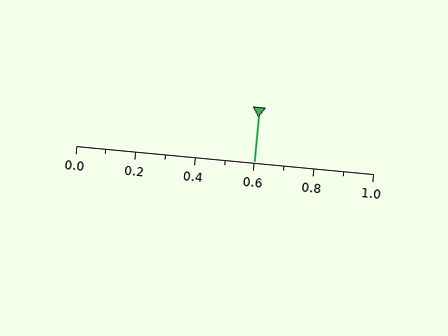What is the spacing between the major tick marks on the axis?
The major ticks are spaced 0.2 apart.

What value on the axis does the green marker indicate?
The marker indicates approximately 0.6.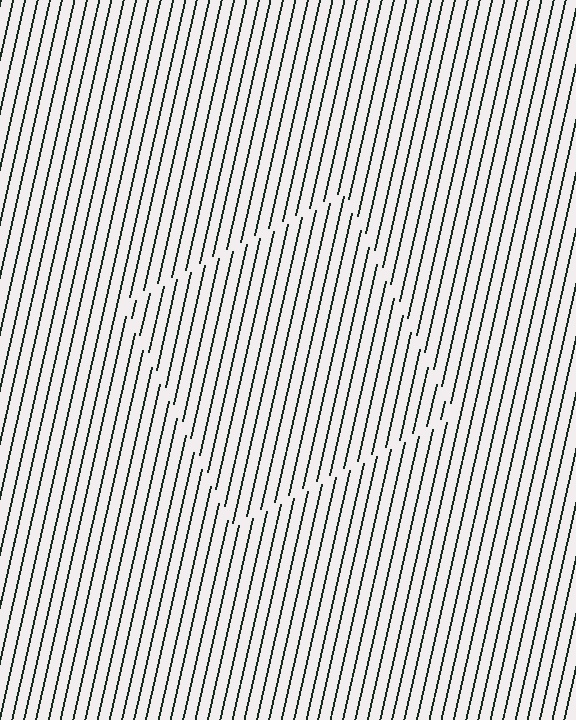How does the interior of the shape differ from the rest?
The interior of the shape contains the same grating, shifted by half a period — the contour is defined by the phase discontinuity where line-ends from the inner and outer gratings abut.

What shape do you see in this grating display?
An illusory square. The interior of the shape contains the same grating, shifted by half a period — the contour is defined by the phase discontinuity where line-ends from the inner and outer gratings abut.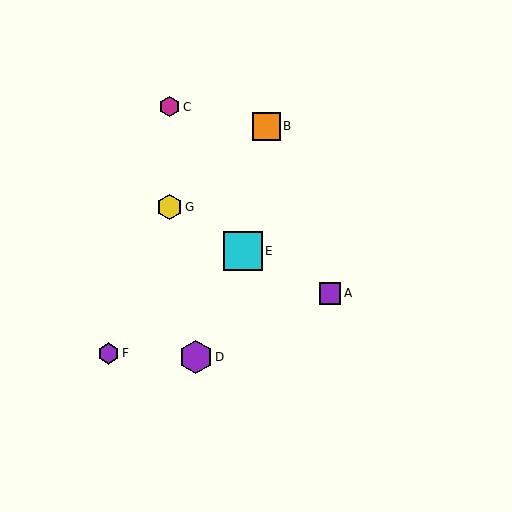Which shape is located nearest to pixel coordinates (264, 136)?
The orange square (labeled B) at (266, 126) is nearest to that location.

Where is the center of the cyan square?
The center of the cyan square is at (243, 251).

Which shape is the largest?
The cyan square (labeled E) is the largest.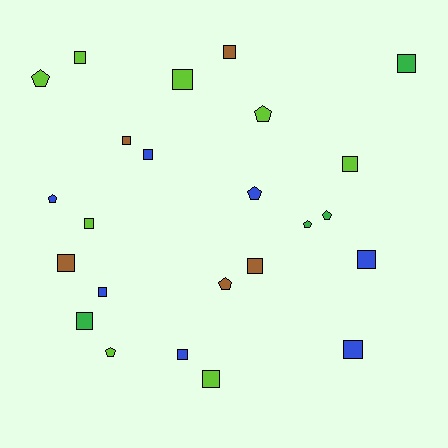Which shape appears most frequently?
Square, with 16 objects.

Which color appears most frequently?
Lime, with 8 objects.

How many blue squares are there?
There are 5 blue squares.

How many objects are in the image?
There are 24 objects.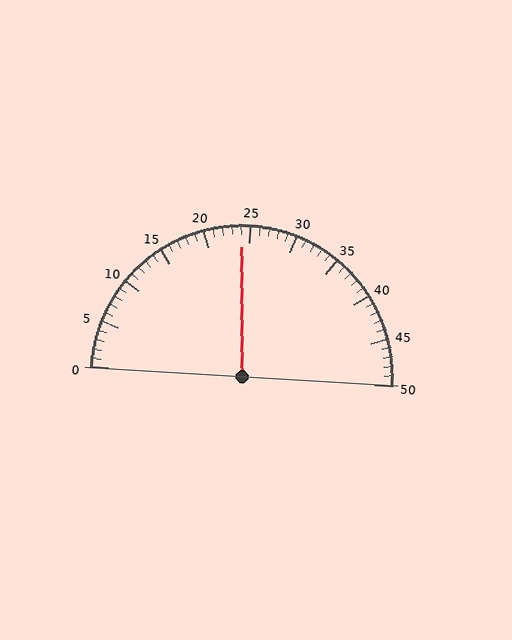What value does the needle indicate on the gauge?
The needle indicates approximately 24.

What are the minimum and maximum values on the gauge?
The gauge ranges from 0 to 50.